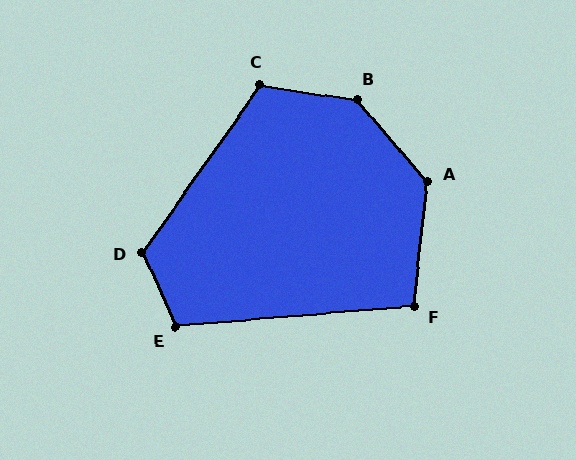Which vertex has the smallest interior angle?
F, at approximately 101 degrees.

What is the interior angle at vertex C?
Approximately 117 degrees (obtuse).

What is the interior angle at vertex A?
Approximately 133 degrees (obtuse).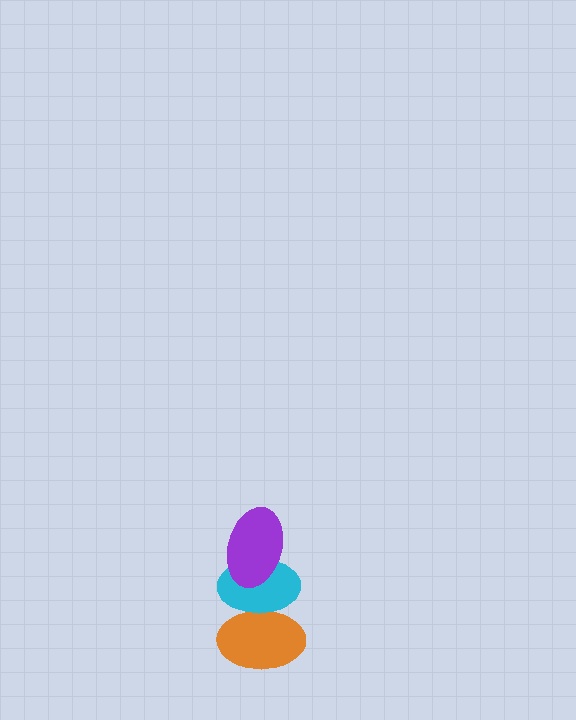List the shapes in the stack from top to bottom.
From top to bottom: the purple ellipse, the cyan ellipse, the orange ellipse.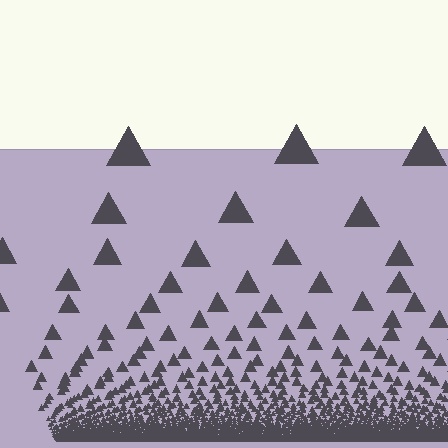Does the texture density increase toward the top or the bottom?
Density increases toward the bottom.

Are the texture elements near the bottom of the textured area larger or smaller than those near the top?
Smaller. The gradient is inverted — elements near the bottom are smaller and denser.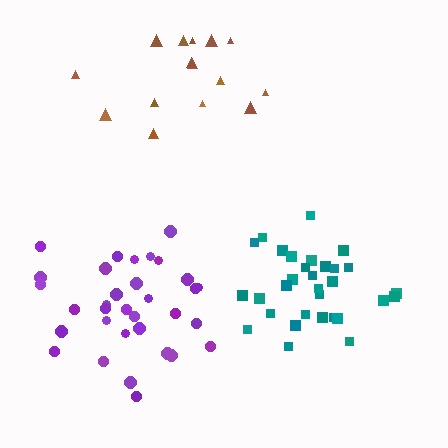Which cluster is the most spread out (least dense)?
Brown.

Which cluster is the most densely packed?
Teal.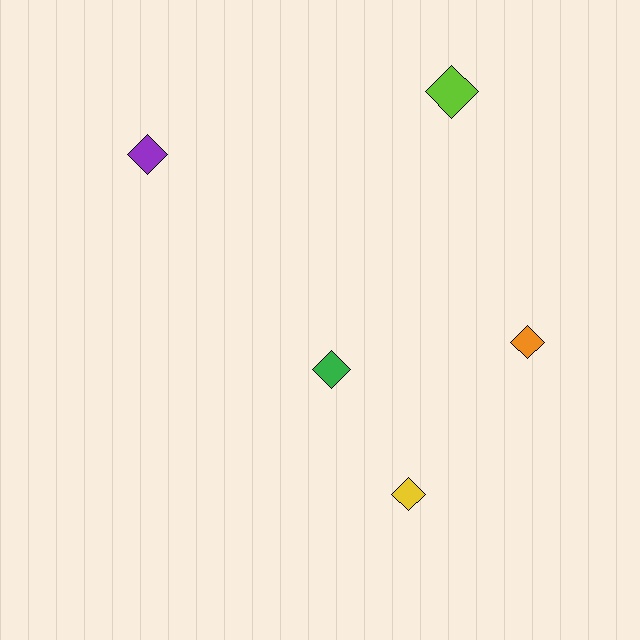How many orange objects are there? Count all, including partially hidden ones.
There is 1 orange object.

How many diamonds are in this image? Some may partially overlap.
There are 5 diamonds.